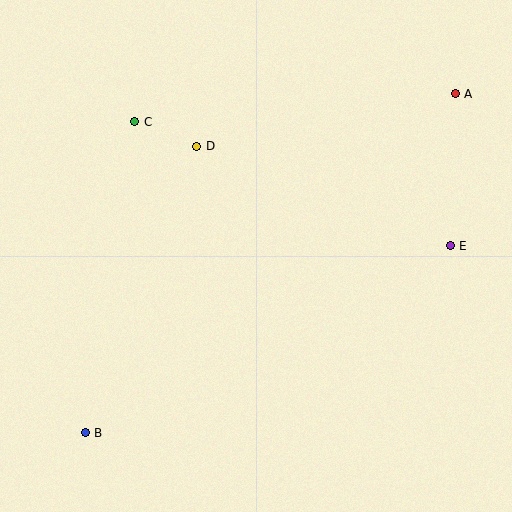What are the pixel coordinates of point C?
Point C is at (135, 121).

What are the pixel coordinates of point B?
Point B is at (85, 433).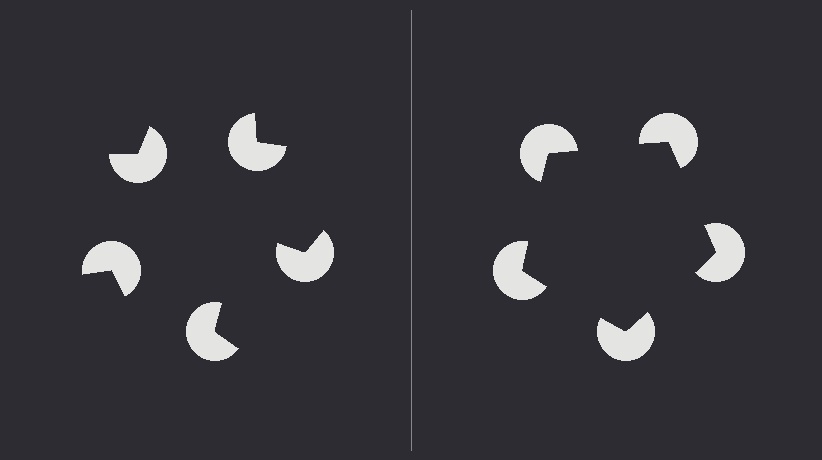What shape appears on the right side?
An illusory pentagon.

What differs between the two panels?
The pac-man discs are positioned identically on both sides; only the wedge orientations differ. On the right they align to a pentagon; on the left they are misaligned.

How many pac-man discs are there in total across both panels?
10 — 5 on each side.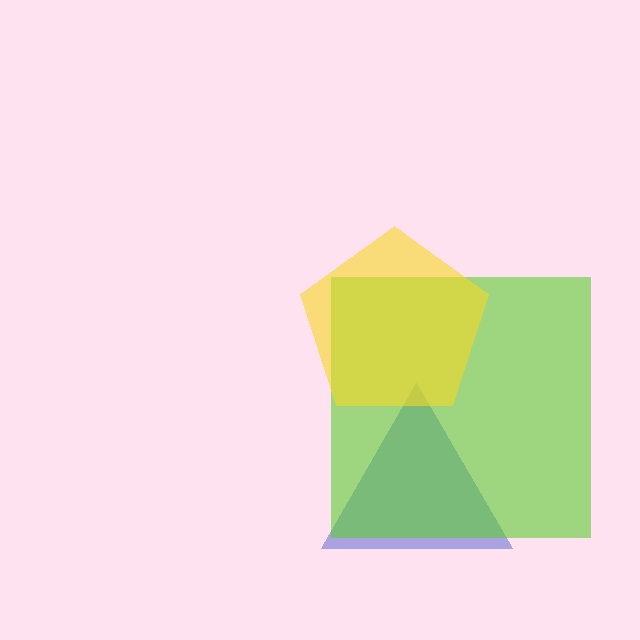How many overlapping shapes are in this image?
There are 3 overlapping shapes in the image.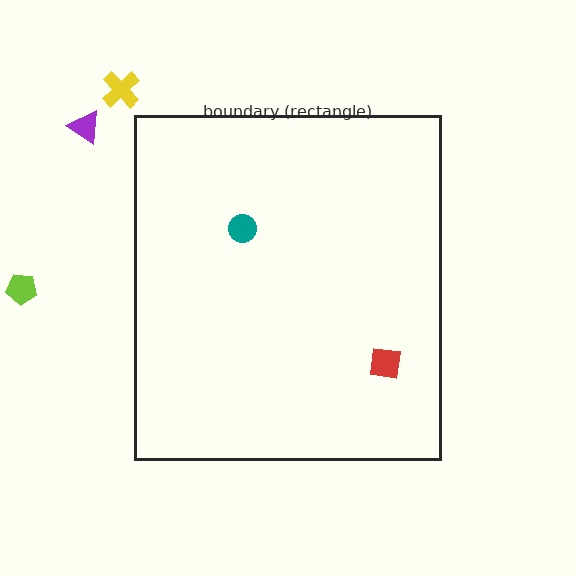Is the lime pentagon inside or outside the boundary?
Outside.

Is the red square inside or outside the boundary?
Inside.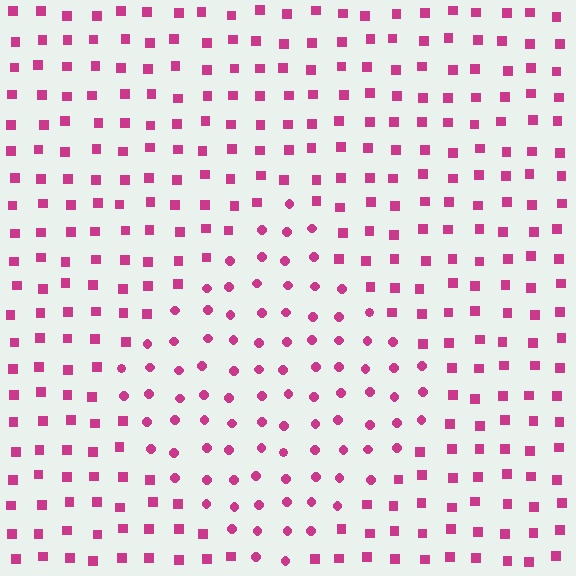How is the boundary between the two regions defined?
The boundary is defined by a change in element shape: circles inside vs. squares outside. All elements share the same color and spacing.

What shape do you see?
I see a diamond.